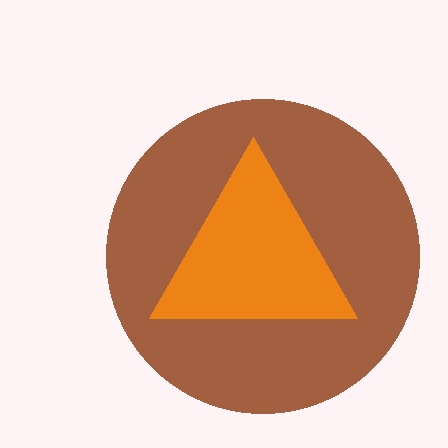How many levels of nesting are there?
2.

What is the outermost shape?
The brown circle.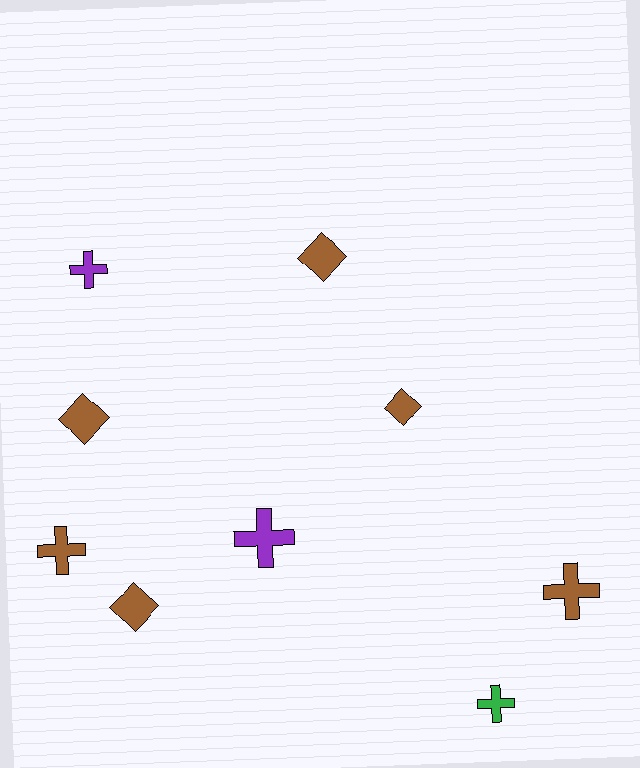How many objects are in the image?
There are 9 objects.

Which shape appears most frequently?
Cross, with 5 objects.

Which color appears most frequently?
Brown, with 6 objects.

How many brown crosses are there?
There are 2 brown crosses.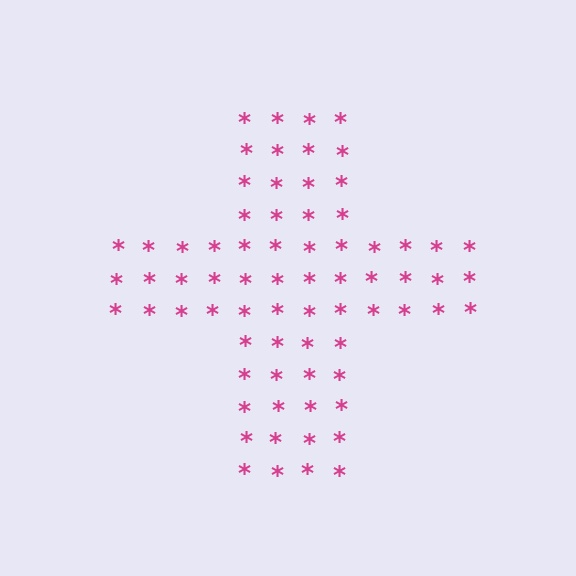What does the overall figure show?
The overall figure shows a cross.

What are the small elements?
The small elements are asterisks.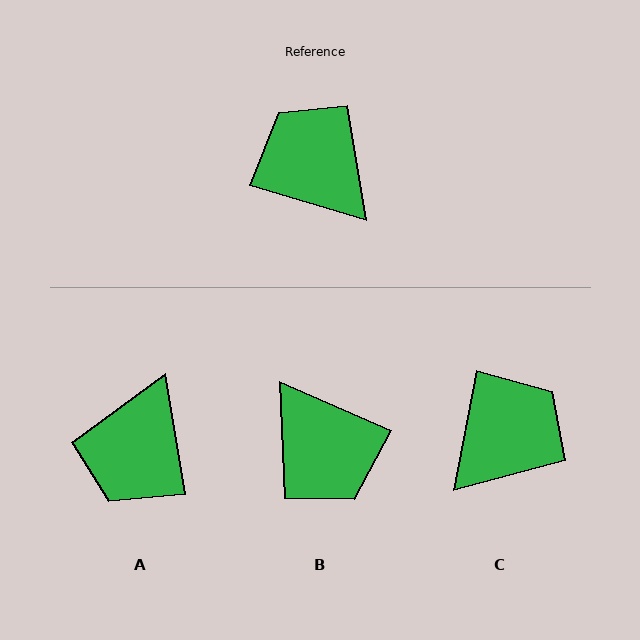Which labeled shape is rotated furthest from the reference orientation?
B, about 173 degrees away.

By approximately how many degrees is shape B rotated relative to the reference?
Approximately 173 degrees counter-clockwise.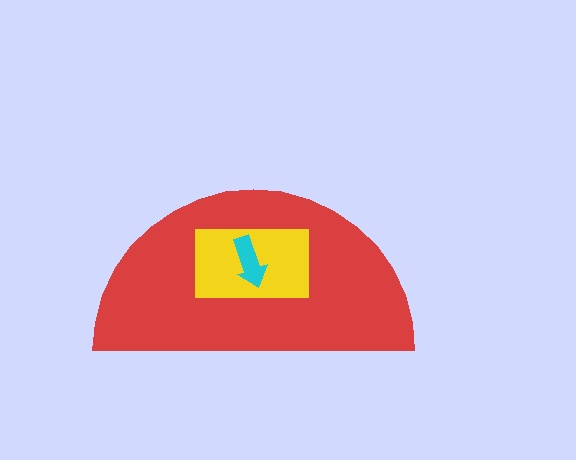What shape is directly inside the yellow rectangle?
The cyan arrow.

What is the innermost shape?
The cyan arrow.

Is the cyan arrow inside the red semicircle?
Yes.